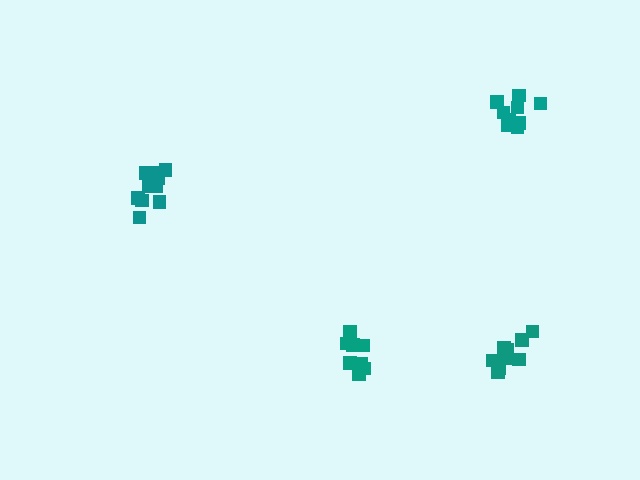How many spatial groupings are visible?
There are 4 spatial groupings.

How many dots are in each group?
Group 1: 9 dots, Group 2: 8 dots, Group 3: 11 dots, Group 4: 9 dots (37 total).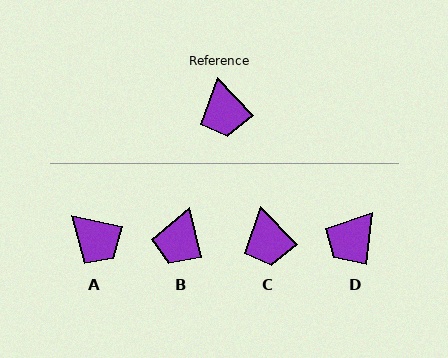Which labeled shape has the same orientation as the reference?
C.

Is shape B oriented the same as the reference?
No, it is off by about 30 degrees.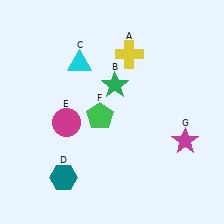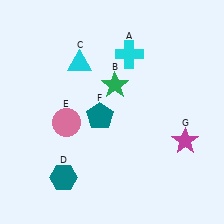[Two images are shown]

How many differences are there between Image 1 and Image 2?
There are 3 differences between the two images.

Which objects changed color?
A changed from yellow to cyan. E changed from magenta to pink. F changed from green to teal.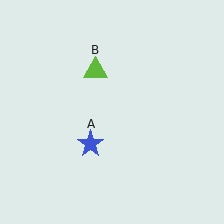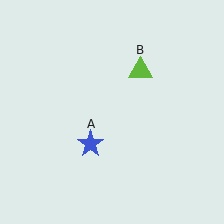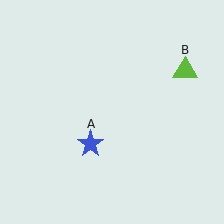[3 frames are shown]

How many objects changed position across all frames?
1 object changed position: lime triangle (object B).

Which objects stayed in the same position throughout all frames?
Blue star (object A) remained stationary.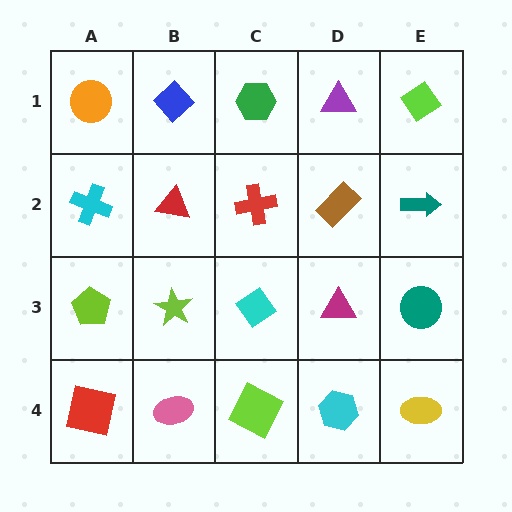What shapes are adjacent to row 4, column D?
A magenta triangle (row 3, column D), a lime square (row 4, column C), a yellow ellipse (row 4, column E).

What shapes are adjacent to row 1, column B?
A red triangle (row 2, column B), an orange circle (row 1, column A), a green hexagon (row 1, column C).